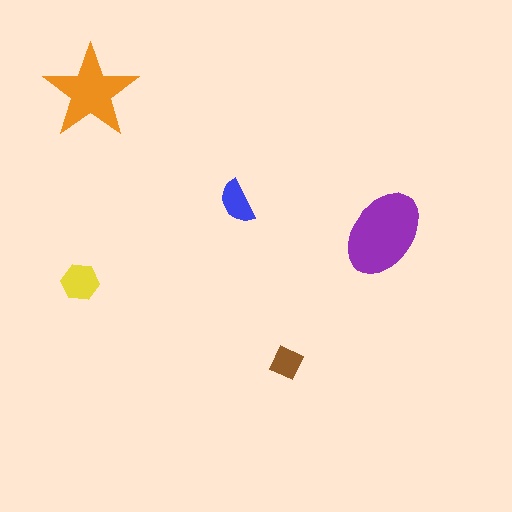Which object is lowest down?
The brown diamond is bottommost.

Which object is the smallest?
The brown diamond.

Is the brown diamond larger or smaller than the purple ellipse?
Smaller.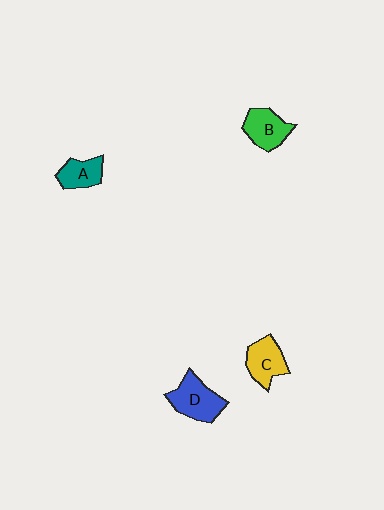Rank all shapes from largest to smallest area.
From largest to smallest: D (blue), C (yellow), B (green), A (teal).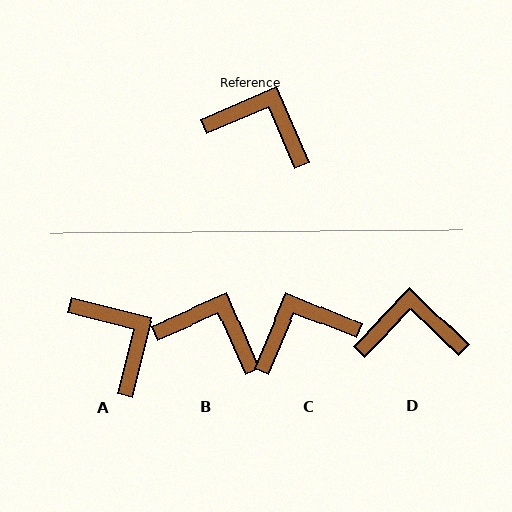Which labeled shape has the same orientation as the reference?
B.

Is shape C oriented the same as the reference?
No, it is off by about 44 degrees.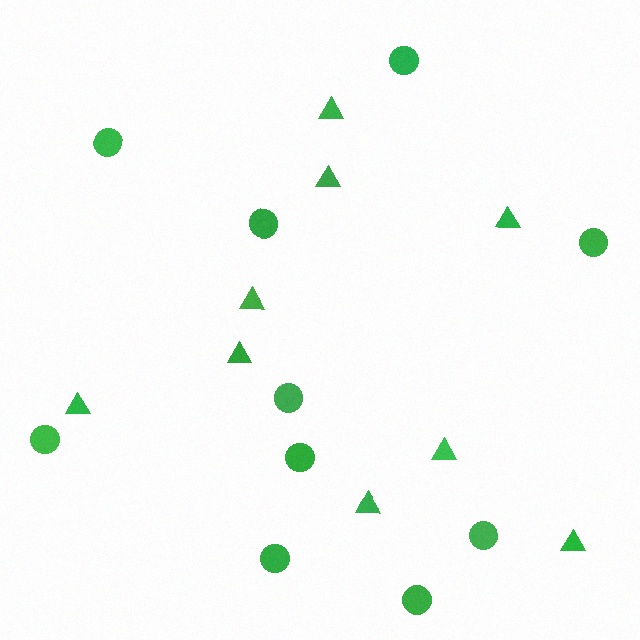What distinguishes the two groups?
There are 2 groups: one group of triangles (9) and one group of circles (10).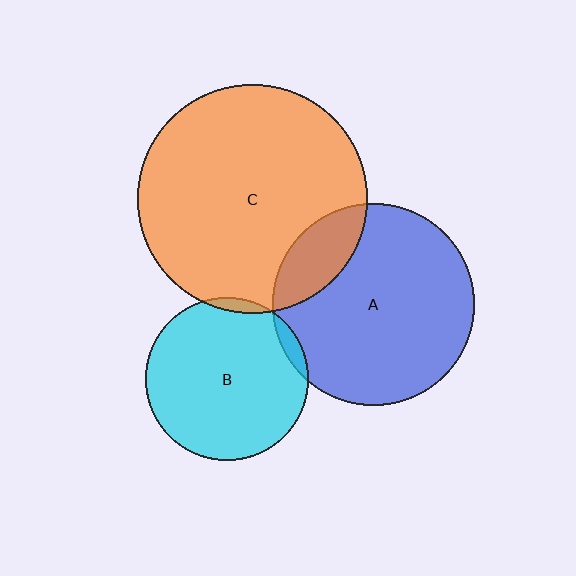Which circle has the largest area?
Circle C (orange).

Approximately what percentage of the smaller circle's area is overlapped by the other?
Approximately 5%.